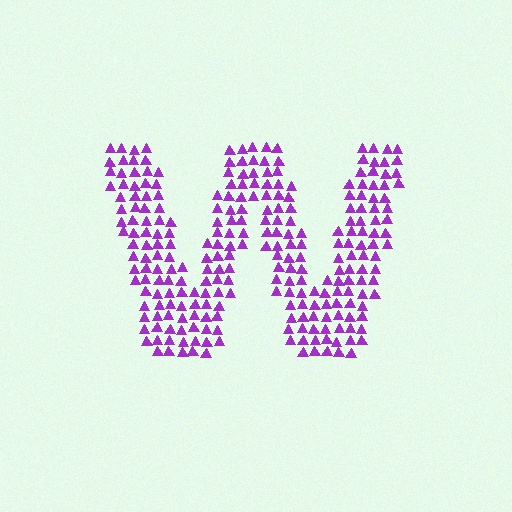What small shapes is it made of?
It is made of small triangles.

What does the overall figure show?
The overall figure shows the letter W.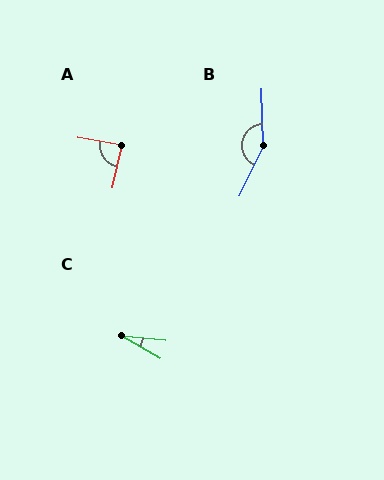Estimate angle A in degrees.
Approximately 88 degrees.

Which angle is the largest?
B, at approximately 152 degrees.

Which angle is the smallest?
C, at approximately 25 degrees.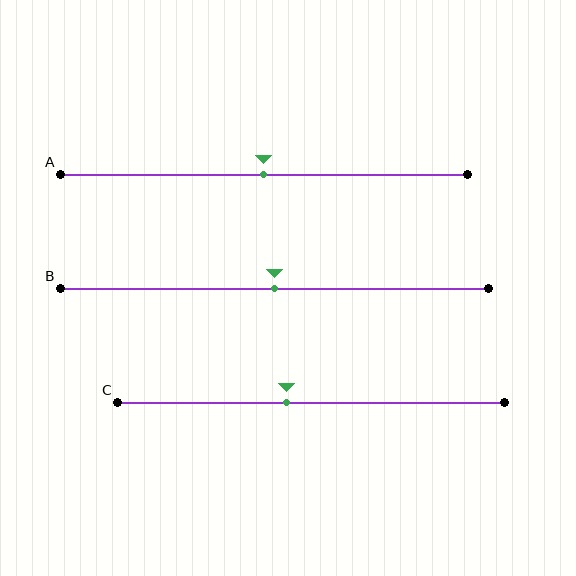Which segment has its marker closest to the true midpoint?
Segment A has its marker closest to the true midpoint.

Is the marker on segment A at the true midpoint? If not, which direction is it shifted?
Yes, the marker on segment A is at the true midpoint.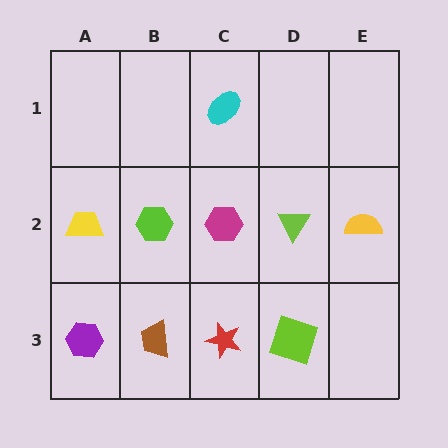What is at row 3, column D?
A lime square.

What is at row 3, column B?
A brown trapezoid.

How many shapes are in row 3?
4 shapes.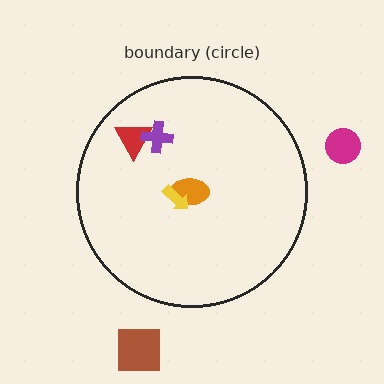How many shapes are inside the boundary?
4 inside, 2 outside.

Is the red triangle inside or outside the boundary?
Inside.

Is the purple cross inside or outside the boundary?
Inside.